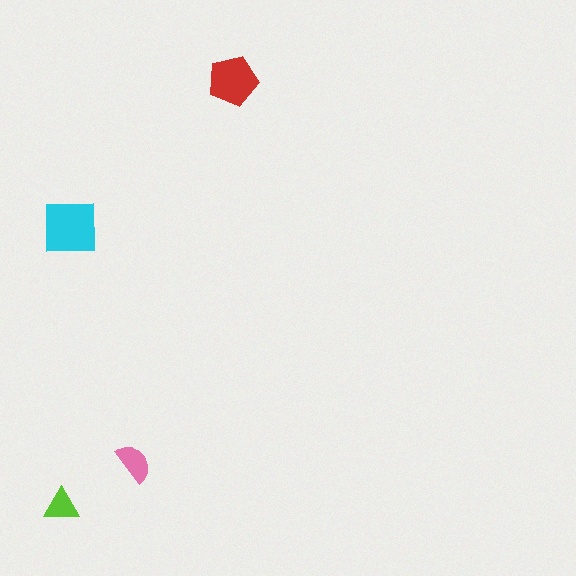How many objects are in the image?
There are 4 objects in the image.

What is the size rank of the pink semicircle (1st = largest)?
3rd.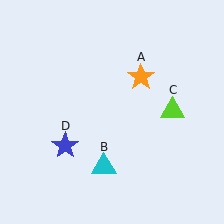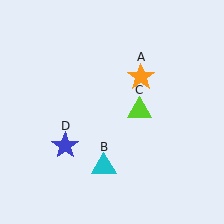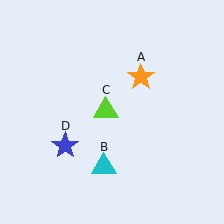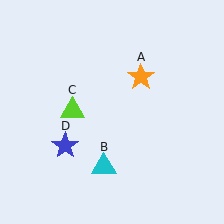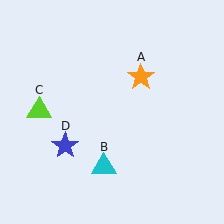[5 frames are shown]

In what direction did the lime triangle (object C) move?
The lime triangle (object C) moved left.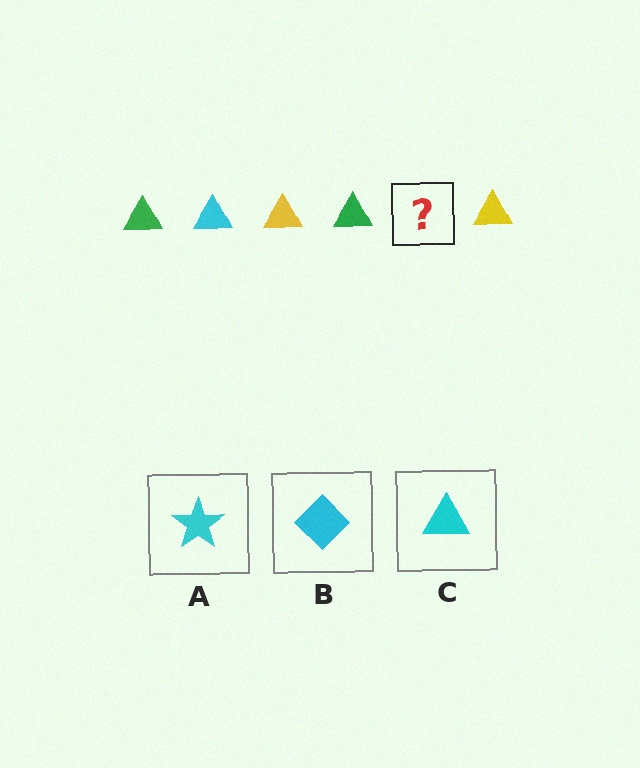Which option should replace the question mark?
Option C.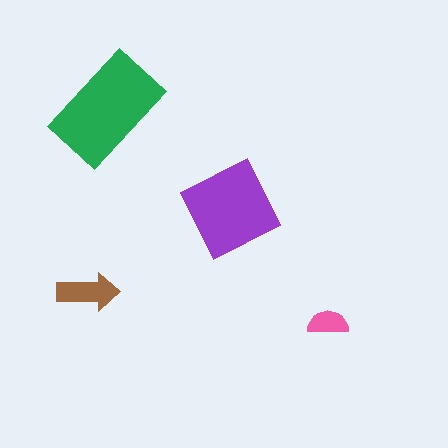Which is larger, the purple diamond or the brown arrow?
The purple diamond.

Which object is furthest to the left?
The brown arrow is leftmost.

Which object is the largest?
The green rectangle.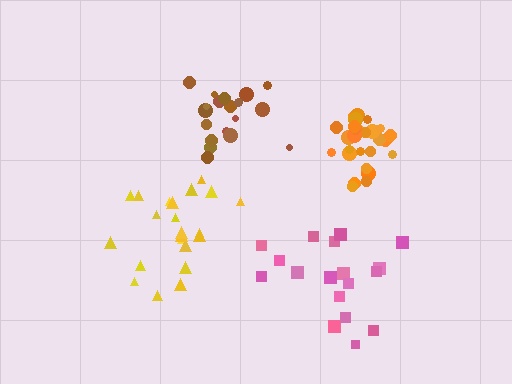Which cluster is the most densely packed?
Orange.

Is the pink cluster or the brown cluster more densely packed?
Brown.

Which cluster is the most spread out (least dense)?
Pink.